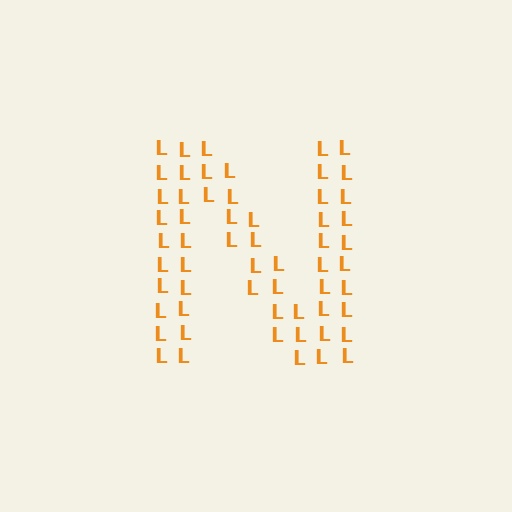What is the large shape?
The large shape is the letter N.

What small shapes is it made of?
It is made of small letter L's.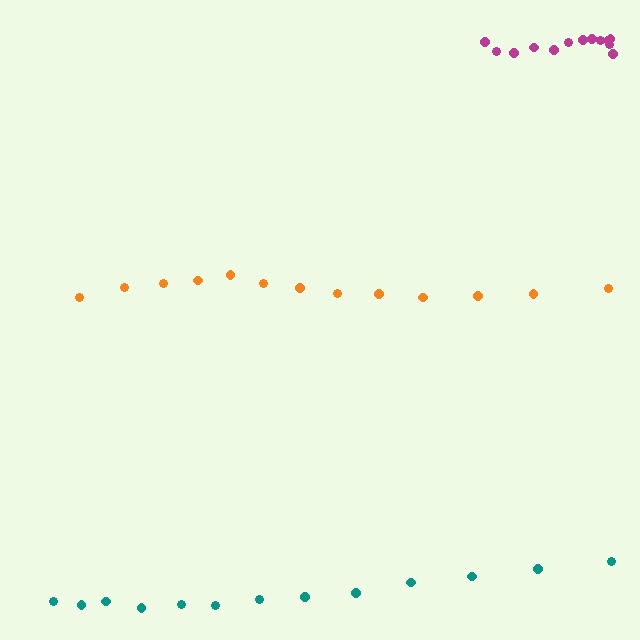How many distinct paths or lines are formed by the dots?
There are 3 distinct paths.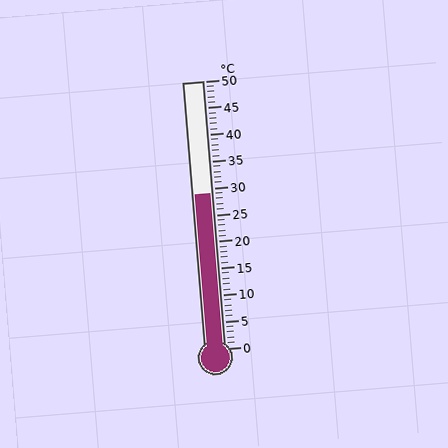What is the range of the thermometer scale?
The thermometer scale ranges from 0°C to 50°C.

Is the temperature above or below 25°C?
The temperature is above 25°C.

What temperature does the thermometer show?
The thermometer shows approximately 29°C.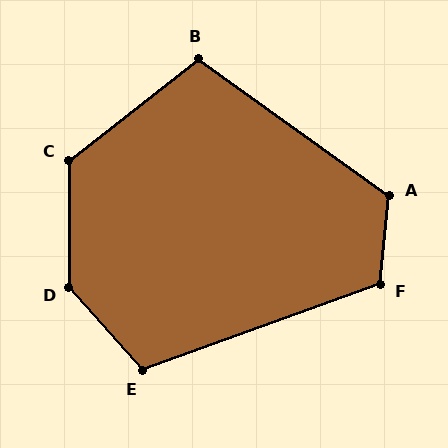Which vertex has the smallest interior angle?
B, at approximately 106 degrees.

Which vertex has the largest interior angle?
D, at approximately 138 degrees.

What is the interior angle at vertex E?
Approximately 112 degrees (obtuse).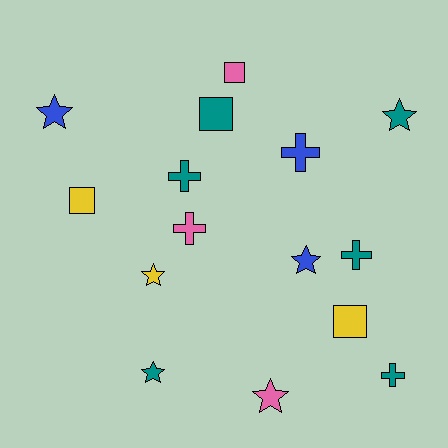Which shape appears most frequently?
Star, with 6 objects.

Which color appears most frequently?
Teal, with 6 objects.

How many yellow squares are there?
There are 2 yellow squares.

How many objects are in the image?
There are 15 objects.